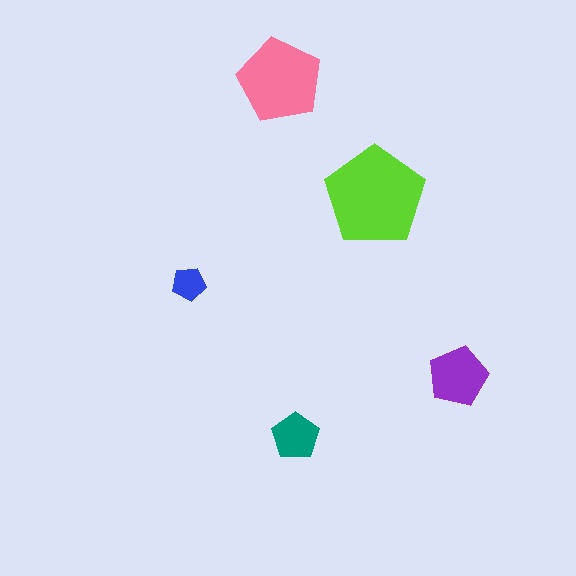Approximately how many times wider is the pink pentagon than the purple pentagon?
About 1.5 times wider.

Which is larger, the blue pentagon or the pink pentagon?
The pink one.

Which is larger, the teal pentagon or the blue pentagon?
The teal one.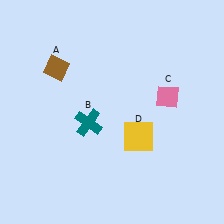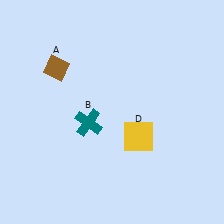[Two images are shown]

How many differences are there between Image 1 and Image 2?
There is 1 difference between the two images.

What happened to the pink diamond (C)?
The pink diamond (C) was removed in Image 2. It was in the top-right area of Image 1.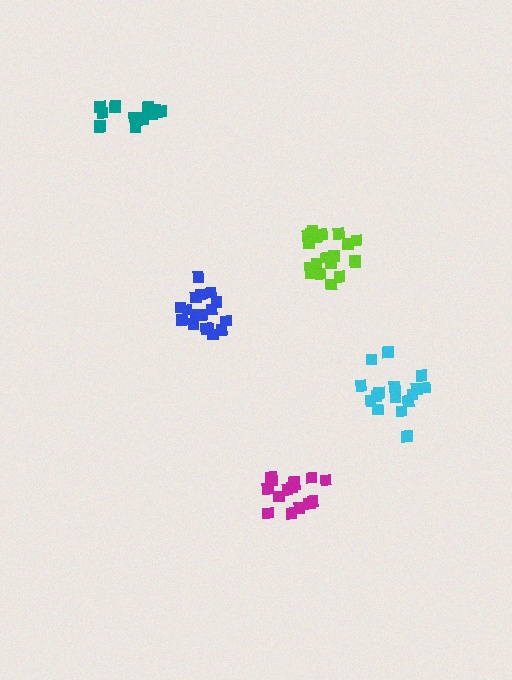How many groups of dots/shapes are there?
There are 5 groups.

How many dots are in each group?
Group 1: 15 dots, Group 2: 17 dots, Group 3: 15 dots, Group 4: 21 dots, Group 5: 16 dots (84 total).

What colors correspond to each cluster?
The clusters are colored: teal, blue, magenta, lime, cyan.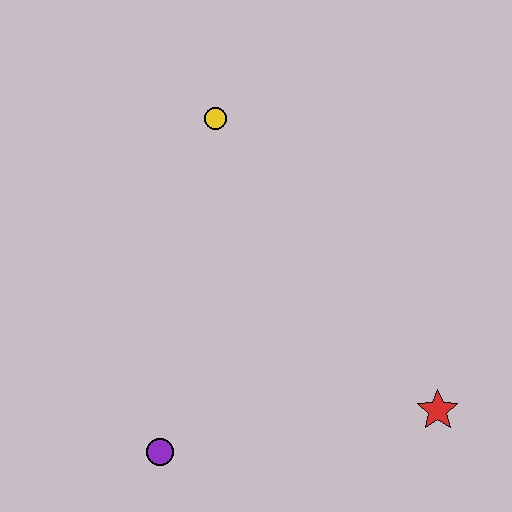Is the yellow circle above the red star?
Yes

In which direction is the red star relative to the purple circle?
The red star is to the right of the purple circle.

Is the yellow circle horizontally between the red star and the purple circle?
Yes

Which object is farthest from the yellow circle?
The red star is farthest from the yellow circle.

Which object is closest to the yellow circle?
The purple circle is closest to the yellow circle.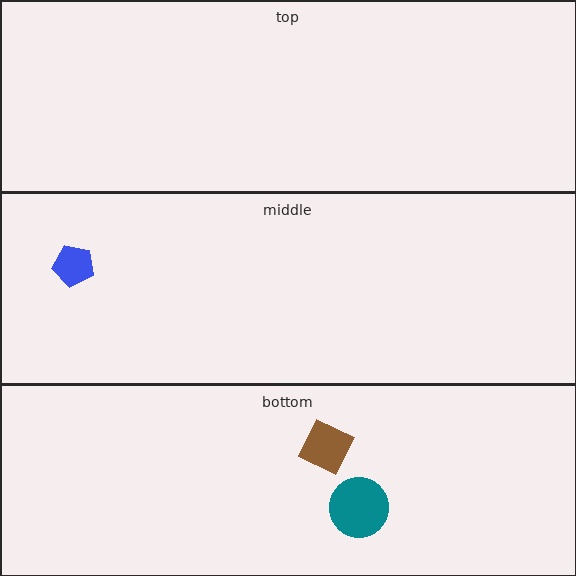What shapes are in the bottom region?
The teal circle, the brown diamond.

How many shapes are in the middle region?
1.